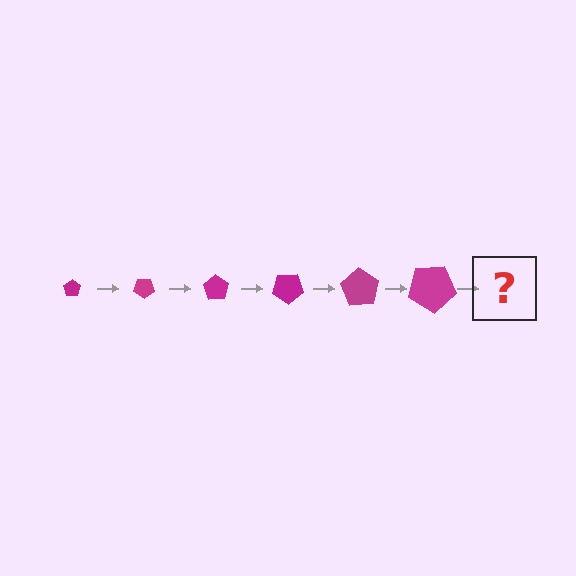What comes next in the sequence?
The next element should be a pentagon, larger than the previous one and rotated 210 degrees from the start.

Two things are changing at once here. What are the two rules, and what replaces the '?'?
The two rules are that the pentagon grows larger each step and it rotates 35 degrees each step. The '?' should be a pentagon, larger than the previous one and rotated 210 degrees from the start.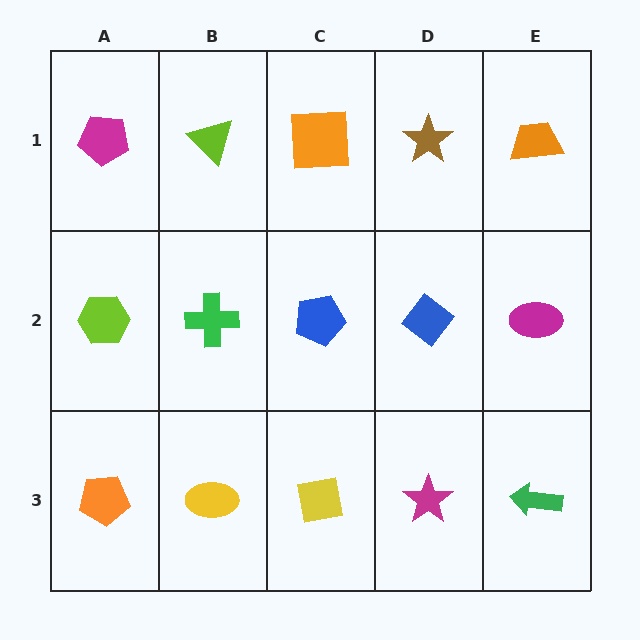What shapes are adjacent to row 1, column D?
A blue diamond (row 2, column D), an orange square (row 1, column C), an orange trapezoid (row 1, column E).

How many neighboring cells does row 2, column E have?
3.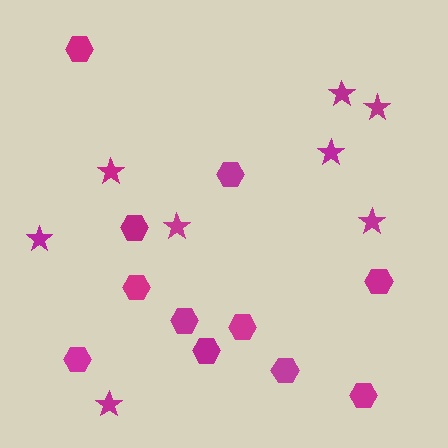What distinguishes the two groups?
There are 2 groups: one group of stars (8) and one group of hexagons (11).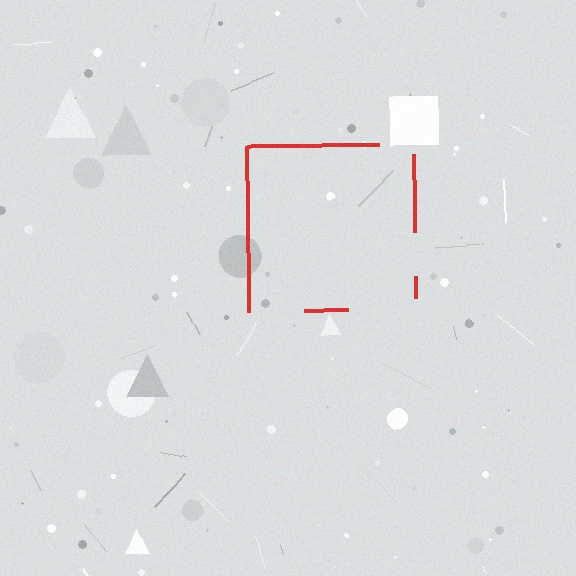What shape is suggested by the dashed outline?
The dashed outline suggests a square.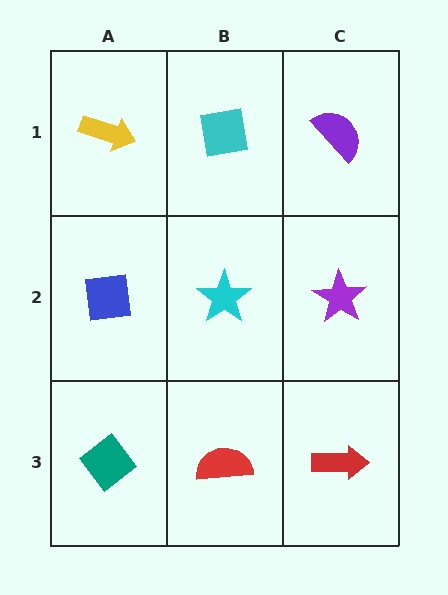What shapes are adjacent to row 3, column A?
A blue square (row 2, column A), a red semicircle (row 3, column B).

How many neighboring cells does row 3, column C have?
2.